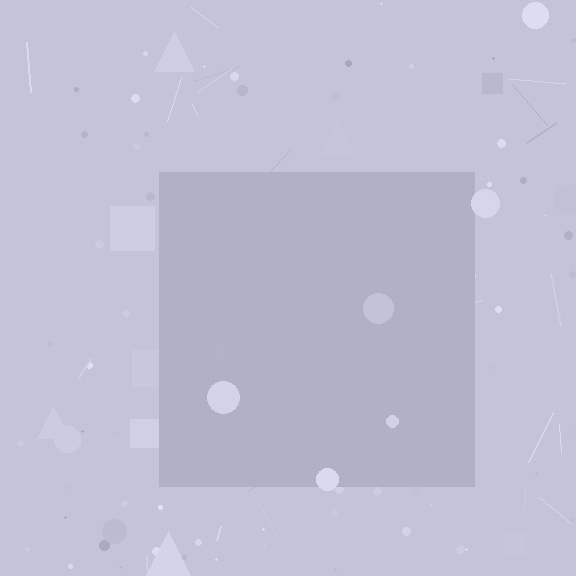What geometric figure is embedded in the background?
A square is embedded in the background.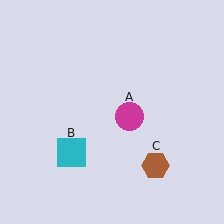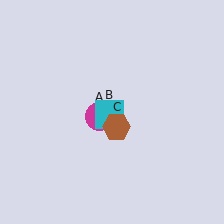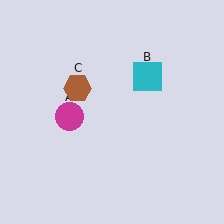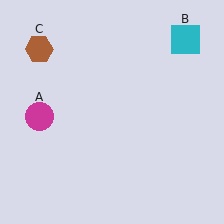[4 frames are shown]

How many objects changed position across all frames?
3 objects changed position: magenta circle (object A), cyan square (object B), brown hexagon (object C).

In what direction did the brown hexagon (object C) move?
The brown hexagon (object C) moved up and to the left.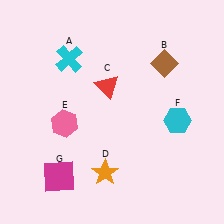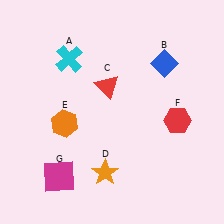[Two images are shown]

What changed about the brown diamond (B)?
In Image 1, B is brown. In Image 2, it changed to blue.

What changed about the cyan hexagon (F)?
In Image 1, F is cyan. In Image 2, it changed to red.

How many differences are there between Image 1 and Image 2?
There are 3 differences between the two images.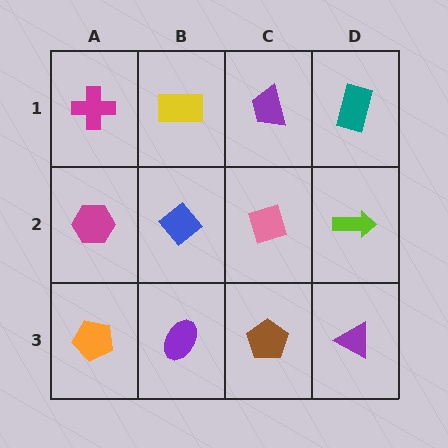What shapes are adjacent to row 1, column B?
A blue diamond (row 2, column B), a magenta cross (row 1, column A), a purple trapezoid (row 1, column C).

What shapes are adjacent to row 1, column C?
A pink diamond (row 2, column C), a yellow rectangle (row 1, column B), a teal rectangle (row 1, column D).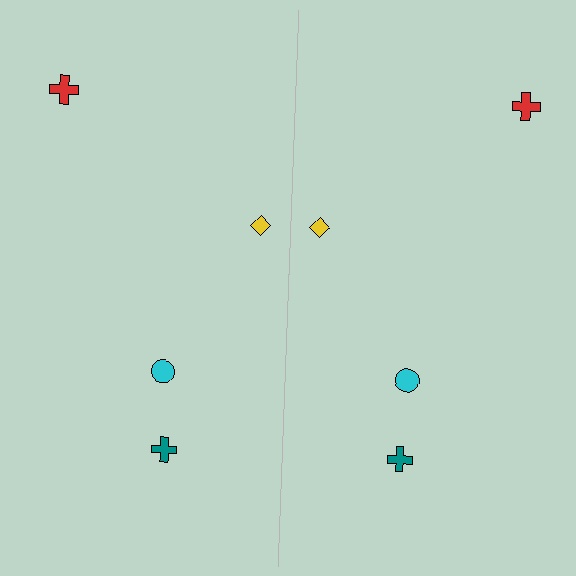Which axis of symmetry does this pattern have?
The pattern has a vertical axis of symmetry running through the center of the image.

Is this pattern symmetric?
Yes, this pattern has bilateral (reflection) symmetry.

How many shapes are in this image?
There are 8 shapes in this image.